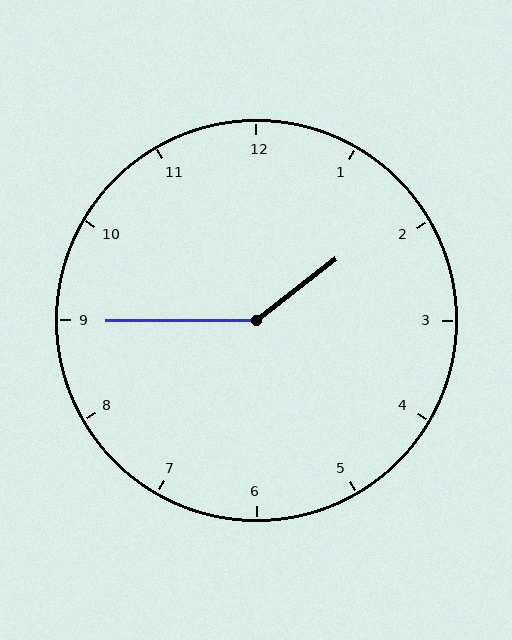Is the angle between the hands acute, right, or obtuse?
It is obtuse.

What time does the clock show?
1:45.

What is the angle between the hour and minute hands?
Approximately 142 degrees.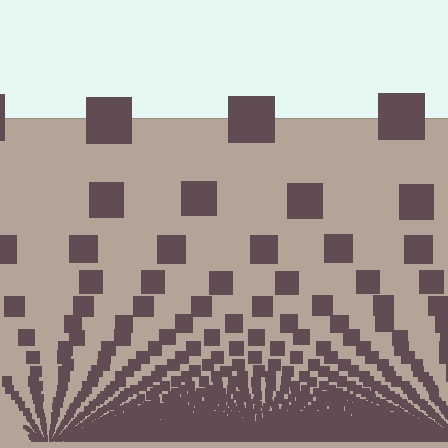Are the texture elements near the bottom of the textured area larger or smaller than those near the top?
Smaller. The gradient is inverted — elements near the bottom are smaller and denser.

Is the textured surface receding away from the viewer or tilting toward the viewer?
The surface appears to tilt toward the viewer. Texture elements get larger and sparser toward the top.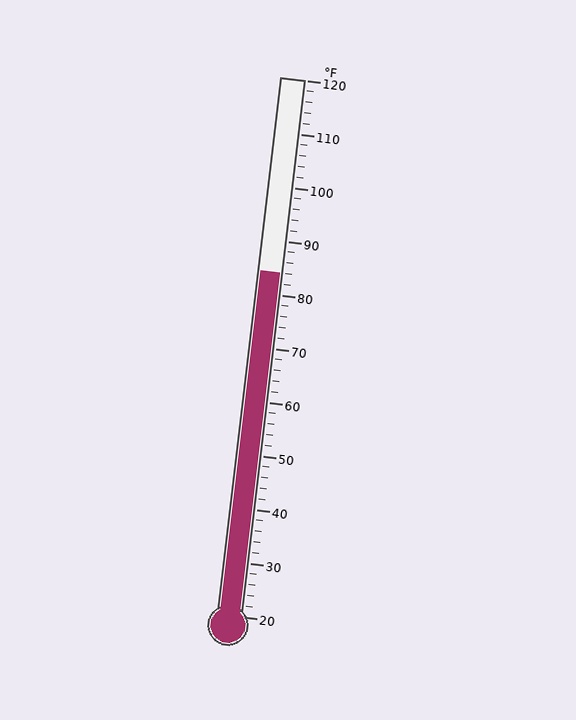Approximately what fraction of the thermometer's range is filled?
The thermometer is filled to approximately 65% of its range.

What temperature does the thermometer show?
The thermometer shows approximately 84°F.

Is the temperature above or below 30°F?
The temperature is above 30°F.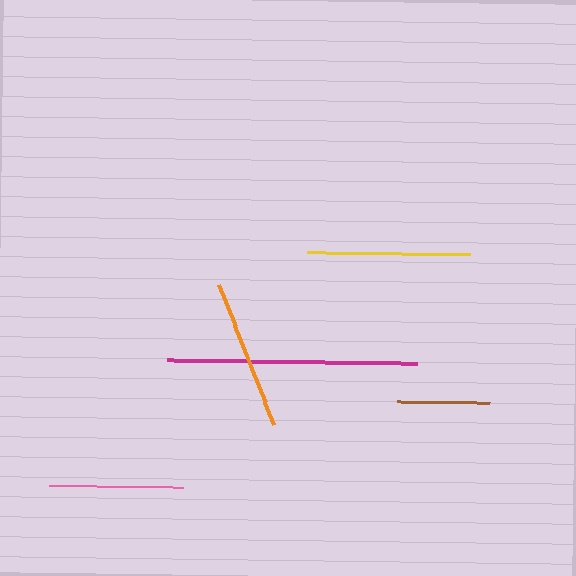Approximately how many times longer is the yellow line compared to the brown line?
The yellow line is approximately 1.8 times the length of the brown line.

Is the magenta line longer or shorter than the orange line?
The magenta line is longer than the orange line.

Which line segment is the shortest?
The brown line is the shortest at approximately 93 pixels.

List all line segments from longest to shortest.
From longest to shortest: magenta, yellow, orange, pink, brown.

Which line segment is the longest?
The magenta line is the longest at approximately 249 pixels.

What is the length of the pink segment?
The pink segment is approximately 134 pixels long.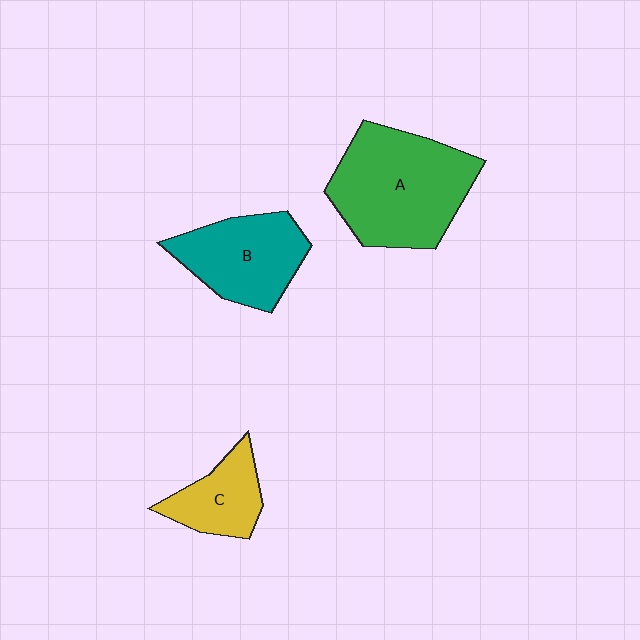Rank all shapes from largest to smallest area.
From largest to smallest: A (green), B (teal), C (yellow).